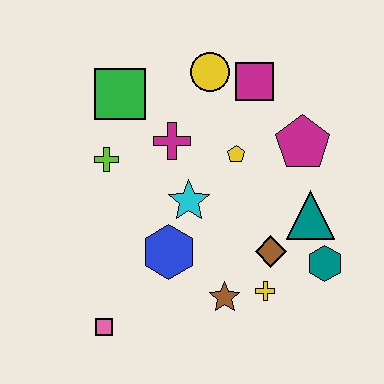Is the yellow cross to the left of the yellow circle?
No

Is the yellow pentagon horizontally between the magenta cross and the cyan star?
No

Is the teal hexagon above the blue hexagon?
No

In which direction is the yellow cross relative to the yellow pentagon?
The yellow cross is below the yellow pentagon.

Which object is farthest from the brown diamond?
The green square is farthest from the brown diamond.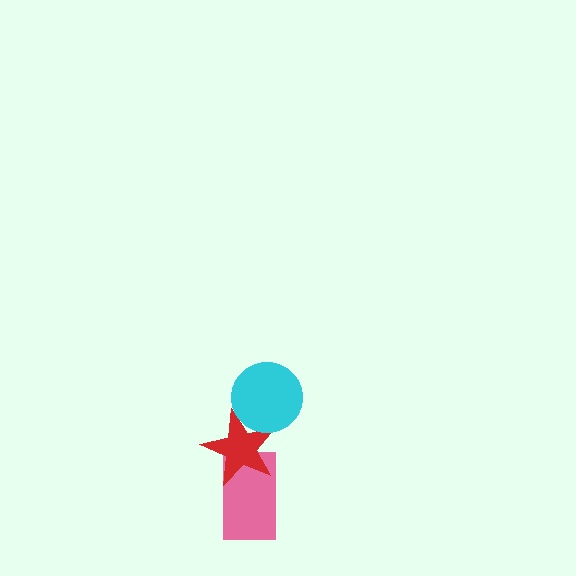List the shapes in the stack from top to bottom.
From top to bottom: the cyan circle, the red star, the pink rectangle.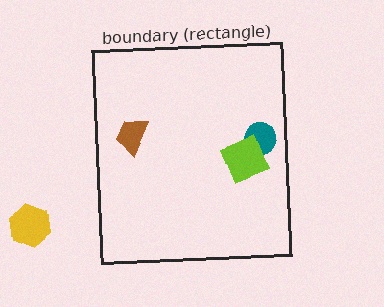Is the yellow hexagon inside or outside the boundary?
Outside.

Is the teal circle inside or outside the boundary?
Inside.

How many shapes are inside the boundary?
3 inside, 1 outside.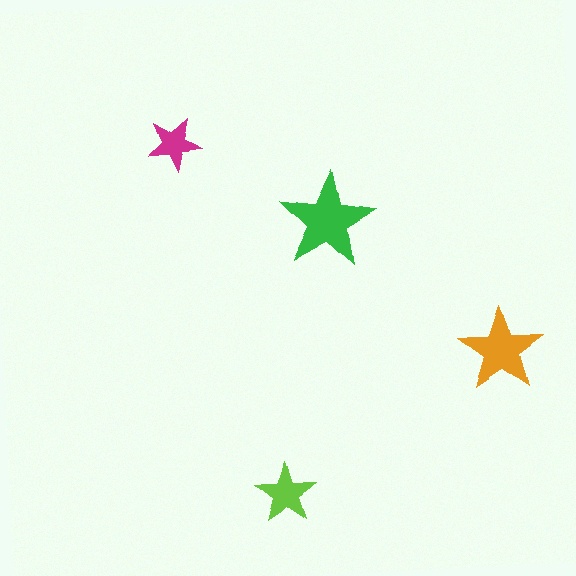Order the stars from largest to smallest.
the green one, the orange one, the lime one, the magenta one.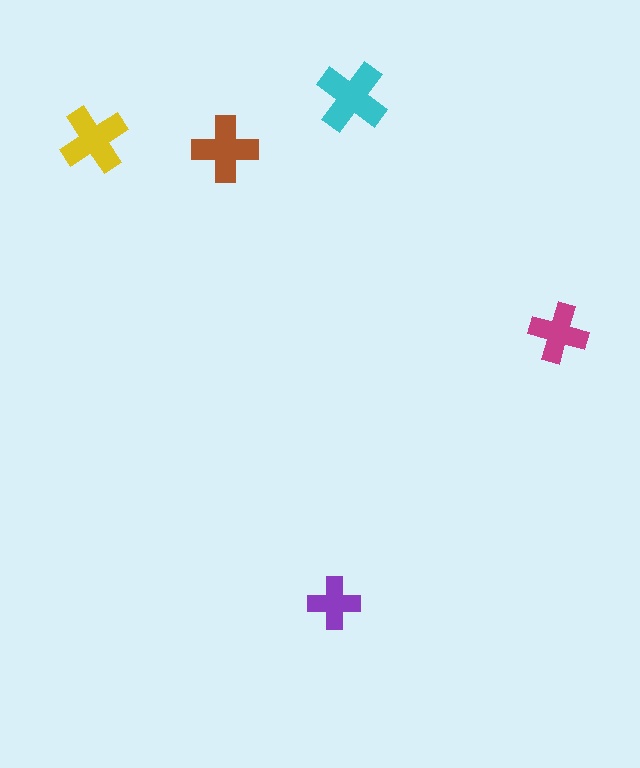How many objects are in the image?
There are 5 objects in the image.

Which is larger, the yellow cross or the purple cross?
The yellow one.